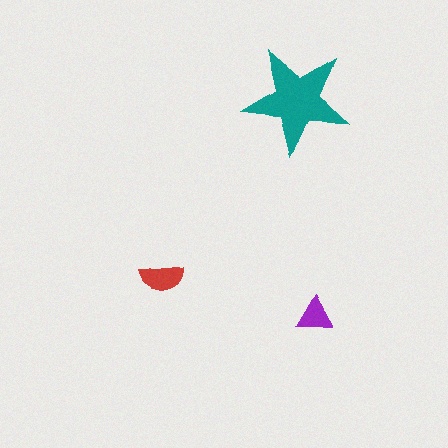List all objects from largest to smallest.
The teal star, the red semicircle, the purple triangle.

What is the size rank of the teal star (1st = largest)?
1st.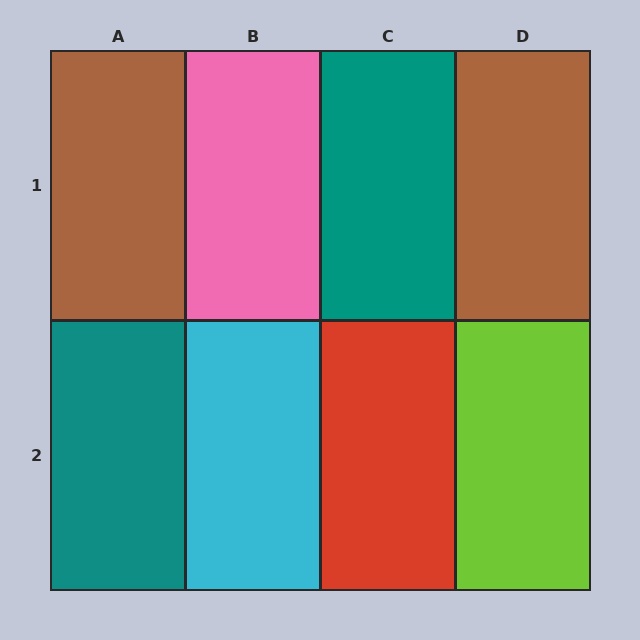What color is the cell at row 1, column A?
Brown.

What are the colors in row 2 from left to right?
Teal, cyan, red, lime.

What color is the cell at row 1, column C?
Teal.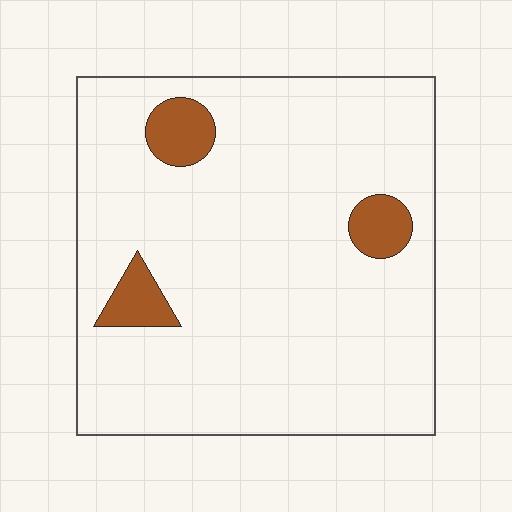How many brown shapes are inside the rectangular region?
3.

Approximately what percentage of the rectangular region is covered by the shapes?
Approximately 10%.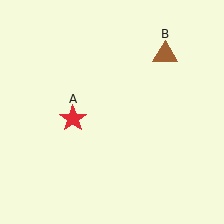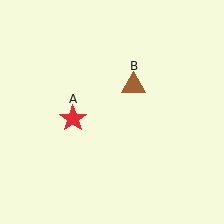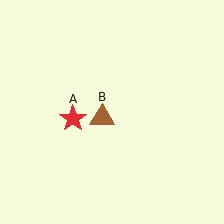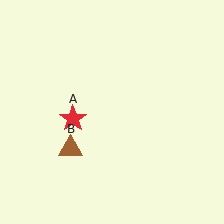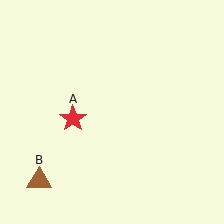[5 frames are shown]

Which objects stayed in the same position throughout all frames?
Red star (object A) remained stationary.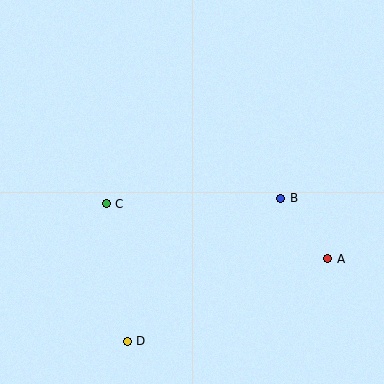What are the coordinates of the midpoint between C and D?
The midpoint between C and D is at (117, 272).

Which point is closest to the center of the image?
Point C at (106, 204) is closest to the center.